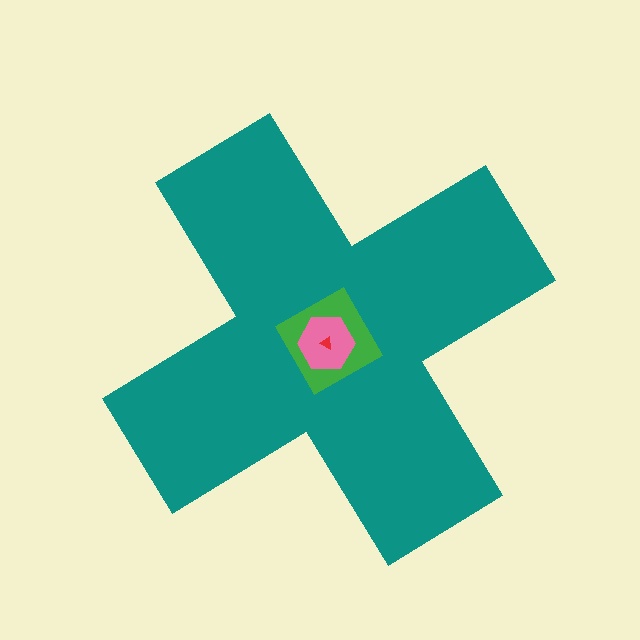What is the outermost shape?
The teal cross.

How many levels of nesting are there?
4.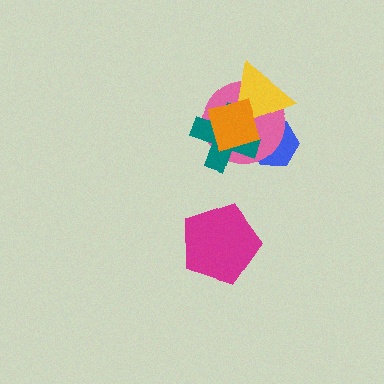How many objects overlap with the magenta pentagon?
0 objects overlap with the magenta pentagon.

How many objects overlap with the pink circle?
4 objects overlap with the pink circle.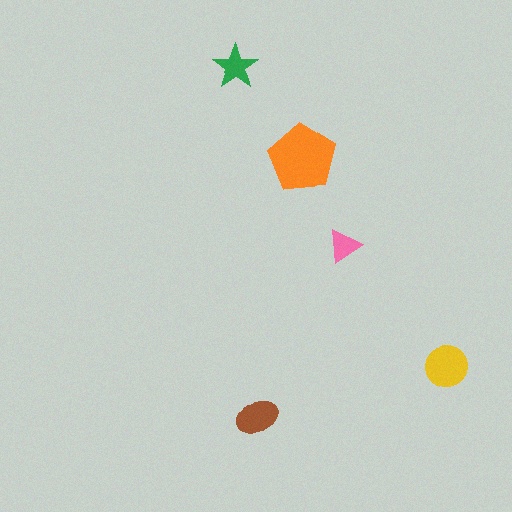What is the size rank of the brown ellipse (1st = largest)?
3rd.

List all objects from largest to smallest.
The orange pentagon, the yellow circle, the brown ellipse, the green star, the pink triangle.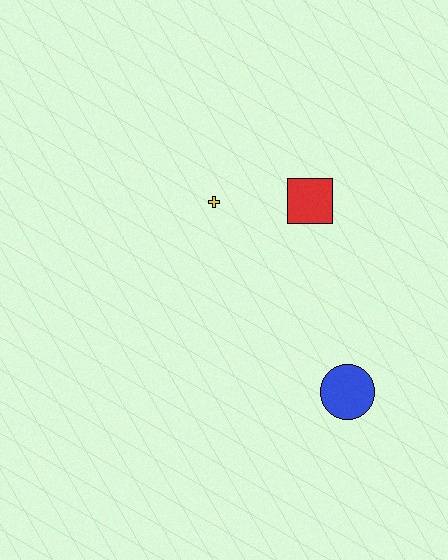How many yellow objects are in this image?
There is 1 yellow object.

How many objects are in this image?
There are 3 objects.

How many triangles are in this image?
There are no triangles.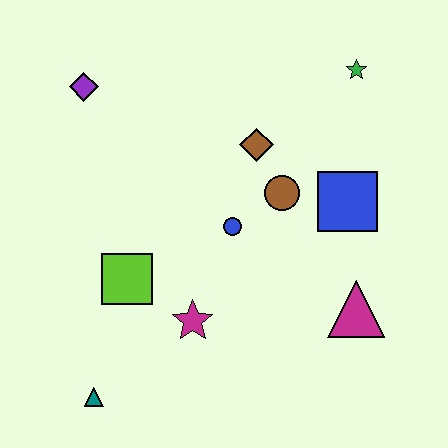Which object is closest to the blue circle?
The brown circle is closest to the blue circle.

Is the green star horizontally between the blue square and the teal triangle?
No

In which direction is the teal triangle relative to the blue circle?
The teal triangle is below the blue circle.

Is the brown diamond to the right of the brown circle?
No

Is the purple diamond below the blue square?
No